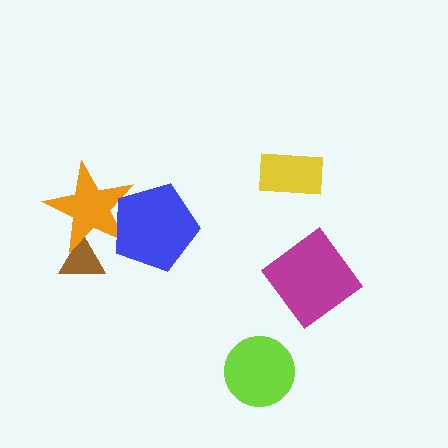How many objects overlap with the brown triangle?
1 object overlaps with the brown triangle.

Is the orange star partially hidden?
Yes, it is partially covered by another shape.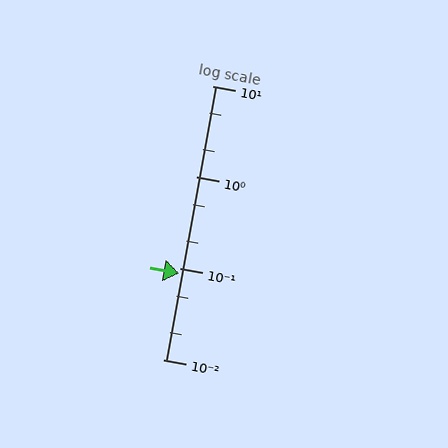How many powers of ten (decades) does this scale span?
The scale spans 3 decades, from 0.01 to 10.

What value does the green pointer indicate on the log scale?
The pointer indicates approximately 0.087.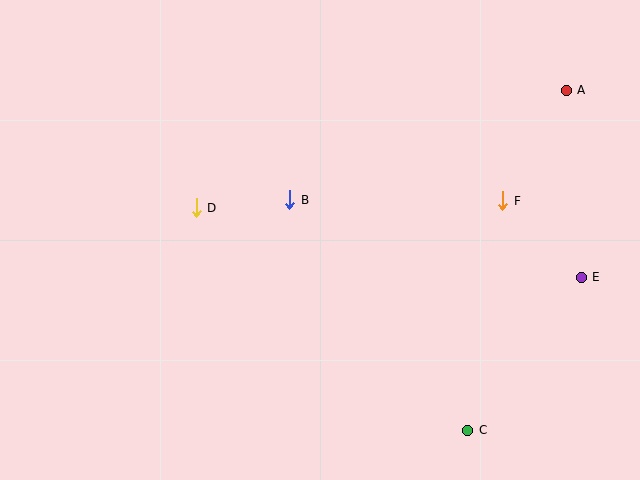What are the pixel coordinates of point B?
Point B is at (290, 200).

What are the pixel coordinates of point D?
Point D is at (196, 208).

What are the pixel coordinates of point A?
Point A is at (566, 90).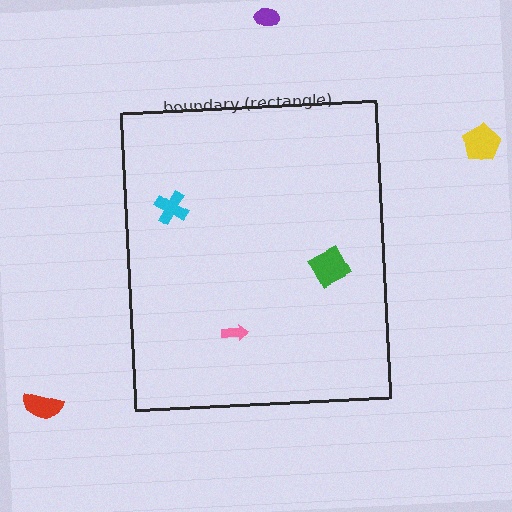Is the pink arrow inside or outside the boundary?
Inside.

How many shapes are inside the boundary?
3 inside, 3 outside.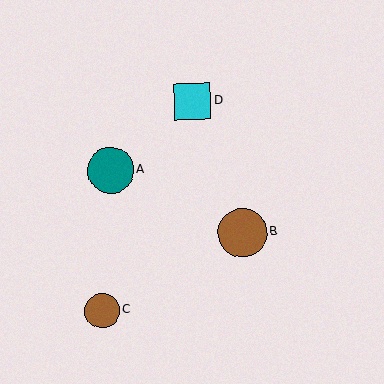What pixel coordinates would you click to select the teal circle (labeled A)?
Click at (110, 170) to select the teal circle A.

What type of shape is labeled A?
Shape A is a teal circle.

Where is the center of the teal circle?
The center of the teal circle is at (110, 170).